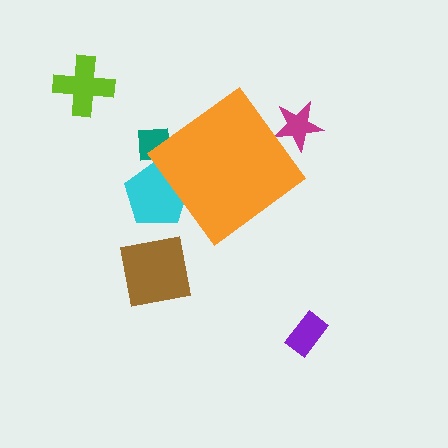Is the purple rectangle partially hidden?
No, the purple rectangle is fully visible.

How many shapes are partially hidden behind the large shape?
3 shapes are partially hidden.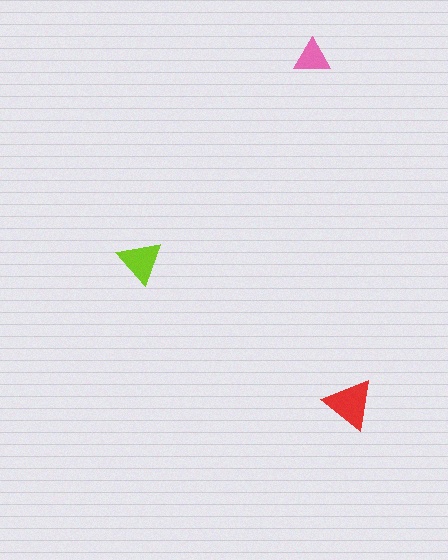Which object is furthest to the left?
The lime triangle is leftmost.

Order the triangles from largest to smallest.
the red one, the lime one, the pink one.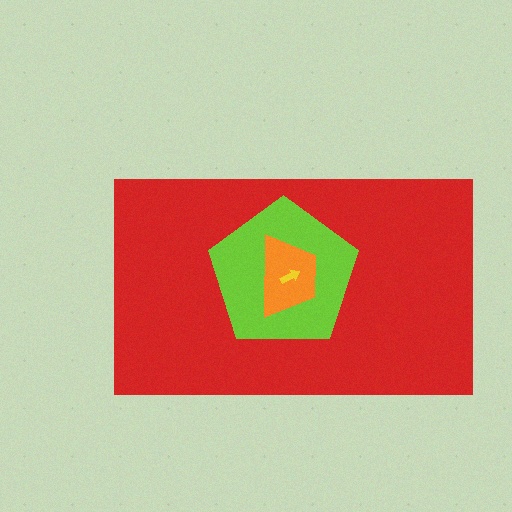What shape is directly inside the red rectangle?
The lime pentagon.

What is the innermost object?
The yellow arrow.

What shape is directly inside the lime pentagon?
The orange trapezoid.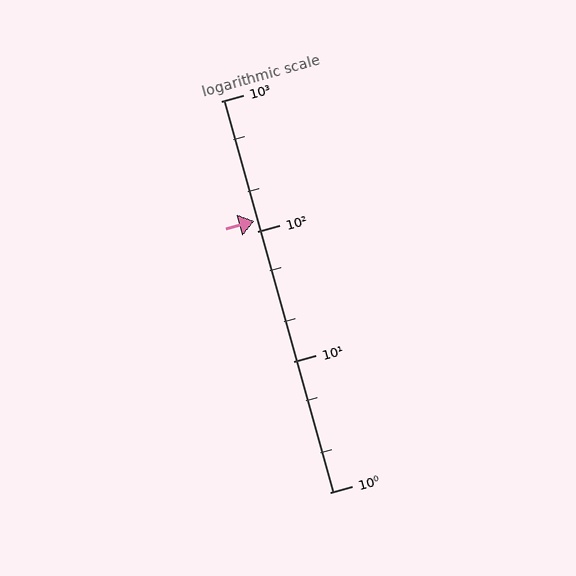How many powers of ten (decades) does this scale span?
The scale spans 3 decades, from 1 to 1000.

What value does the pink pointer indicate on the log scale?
The pointer indicates approximately 120.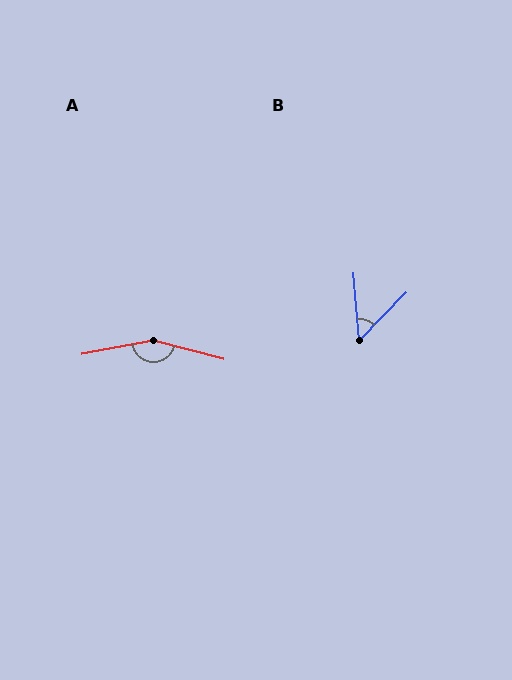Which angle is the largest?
A, at approximately 155 degrees.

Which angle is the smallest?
B, at approximately 49 degrees.